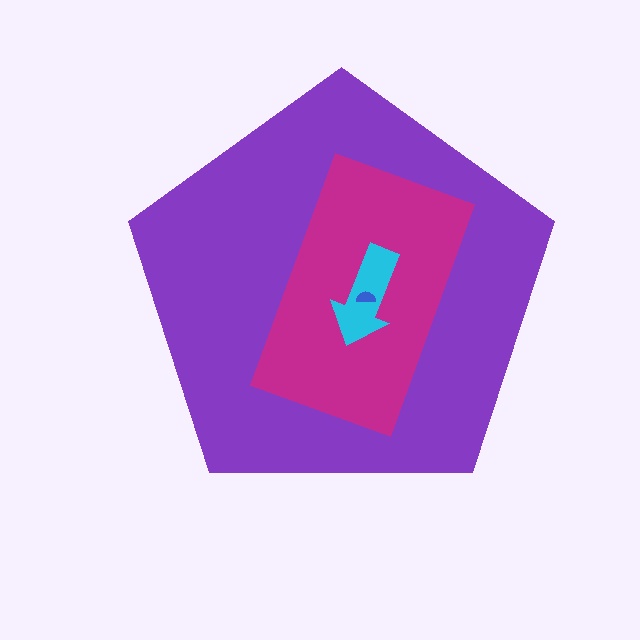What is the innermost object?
The blue semicircle.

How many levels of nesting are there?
4.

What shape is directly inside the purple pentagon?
The magenta rectangle.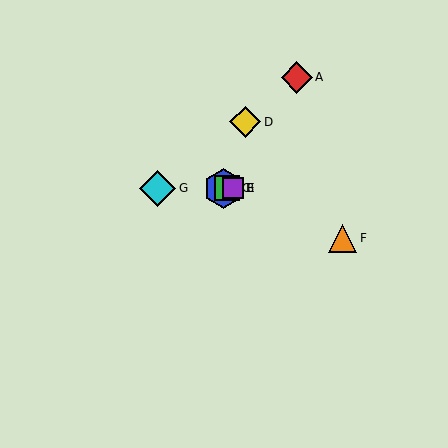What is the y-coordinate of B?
Object B is at y≈188.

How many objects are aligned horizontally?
4 objects (B, C, E, G) are aligned horizontally.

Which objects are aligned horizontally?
Objects B, C, E, G are aligned horizontally.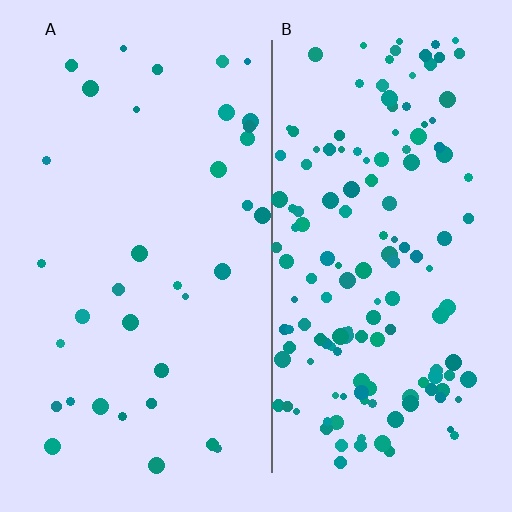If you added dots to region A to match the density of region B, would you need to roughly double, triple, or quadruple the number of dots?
Approximately quadruple.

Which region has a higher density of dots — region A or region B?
B (the right).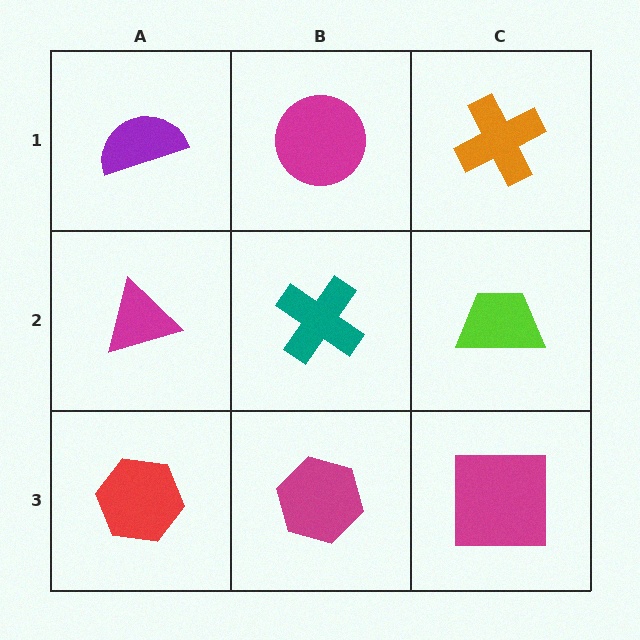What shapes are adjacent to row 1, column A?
A magenta triangle (row 2, column A), a magenta circle (row 1, column B).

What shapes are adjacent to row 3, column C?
A lime trapezoid (row 2, column C), a magenta hexagon (row 3, column B).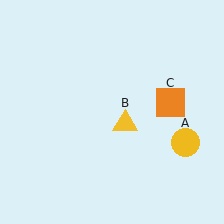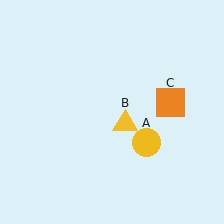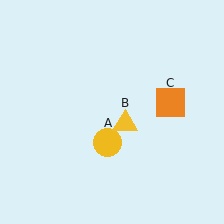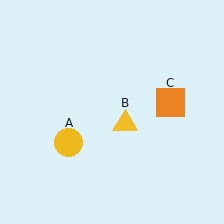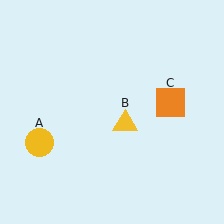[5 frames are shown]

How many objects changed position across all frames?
1 object changed position: yellow circle (object A).